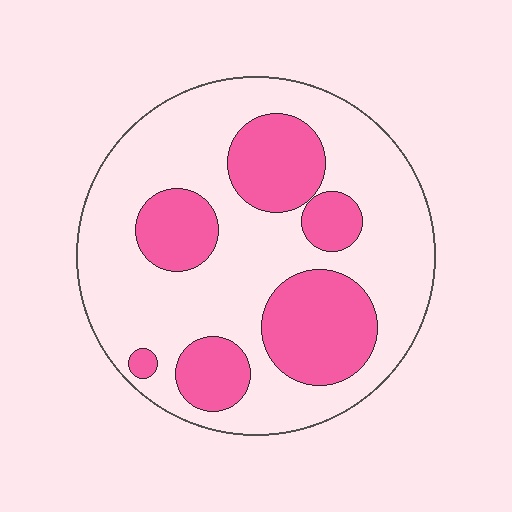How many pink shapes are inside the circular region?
6.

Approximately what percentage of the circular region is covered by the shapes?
Approximately 30%.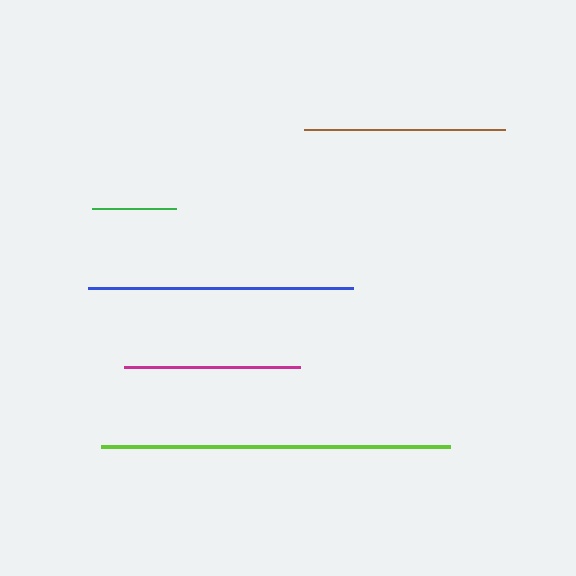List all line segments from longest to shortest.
From longest to shortest: lime, blue, brown, magenta, green.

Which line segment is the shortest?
The green line is the shortest at approximately 83 pixels.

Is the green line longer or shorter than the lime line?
The lime line is longer than the green line.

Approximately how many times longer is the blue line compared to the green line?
The blue line is approximately 3.2 times the length of the green line.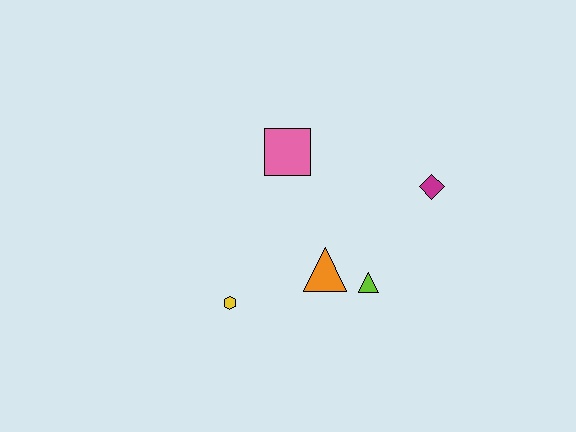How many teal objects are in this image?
There are no teal objects.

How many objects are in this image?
There are 5 objects.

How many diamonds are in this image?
There is 1 diamond.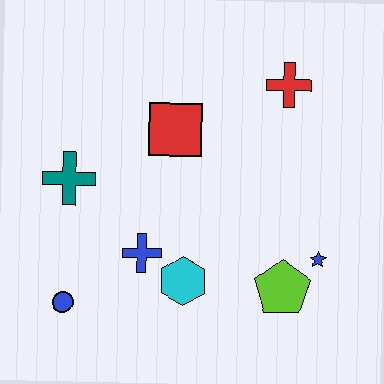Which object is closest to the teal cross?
The blue cross is closest to the teal cross.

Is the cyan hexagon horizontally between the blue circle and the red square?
No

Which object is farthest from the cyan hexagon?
The red cross is farthest from the cyan hexagon.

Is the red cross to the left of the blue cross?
No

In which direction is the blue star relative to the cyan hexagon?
The blue star is to the right of the cyan hexagon.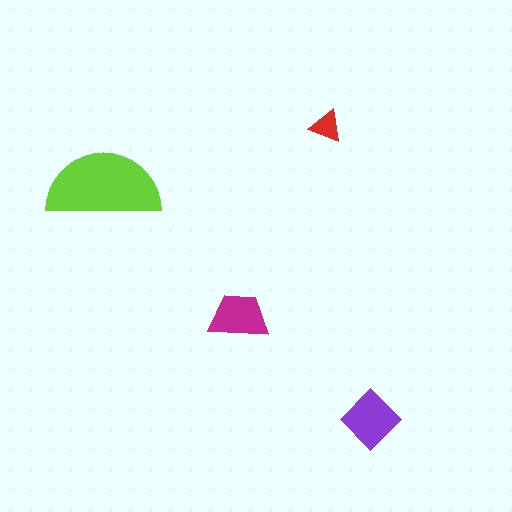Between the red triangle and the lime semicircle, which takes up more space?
The lime semicircle.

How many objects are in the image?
There are 4 objects in the image.